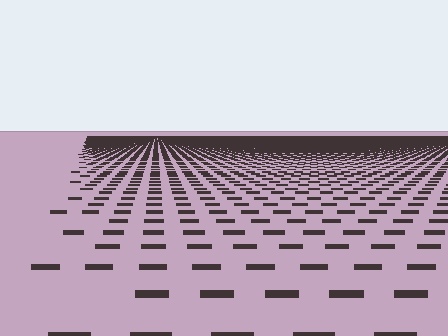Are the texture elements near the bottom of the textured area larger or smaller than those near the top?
Larger. Near the bottom, elements are closer to the viewer and appear at a bigger on-screen size.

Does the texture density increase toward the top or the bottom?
Density increases toward the top.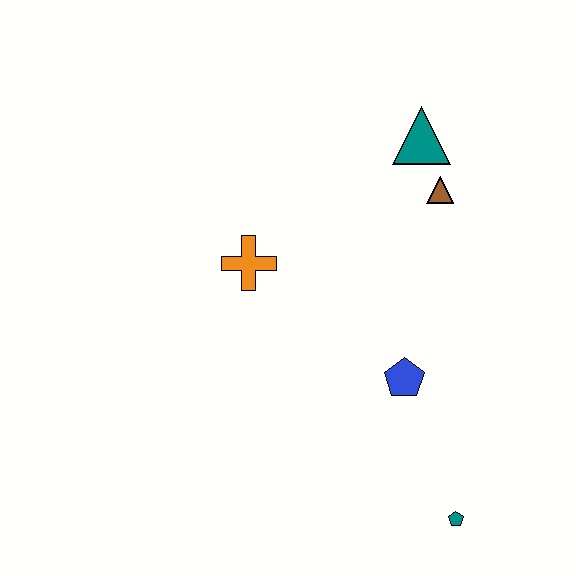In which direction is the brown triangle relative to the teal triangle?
The brown triangle is below the teal triangle.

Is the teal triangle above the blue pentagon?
Yes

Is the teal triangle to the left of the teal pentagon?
Yes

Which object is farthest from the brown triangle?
The teal pentagon is farthest from the brown triangle.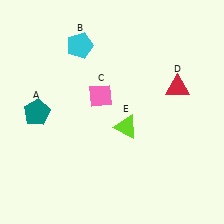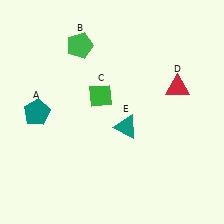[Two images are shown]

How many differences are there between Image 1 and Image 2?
There are 3 differences between the two images.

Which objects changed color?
B changed from cyan to green. C changed from pink to green. E changed from lime to teal.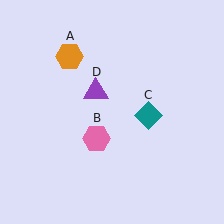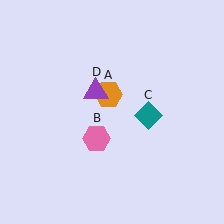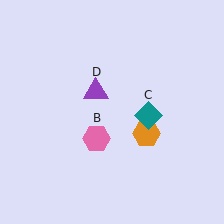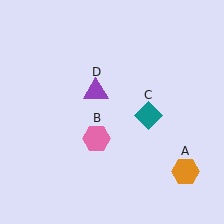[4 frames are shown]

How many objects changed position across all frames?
1 object changed position: orange hexagon (object A).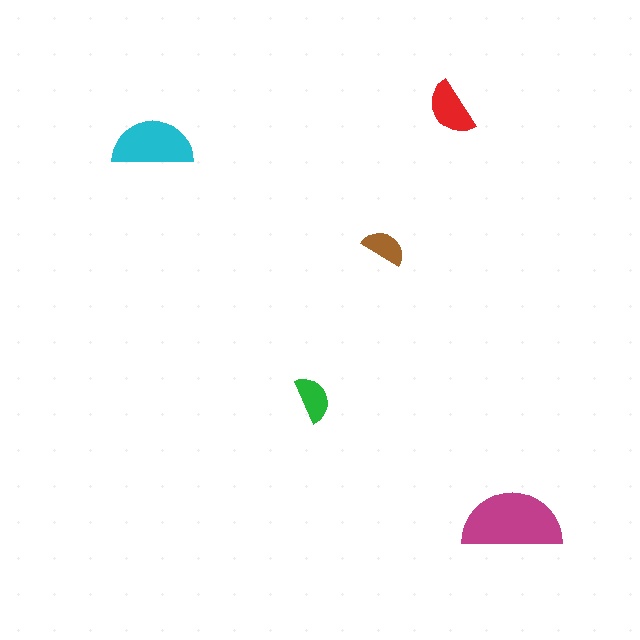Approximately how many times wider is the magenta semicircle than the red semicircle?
About 2 times wider.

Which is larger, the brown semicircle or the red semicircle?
The red one.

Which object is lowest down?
The magenta semicircle is bottommost.